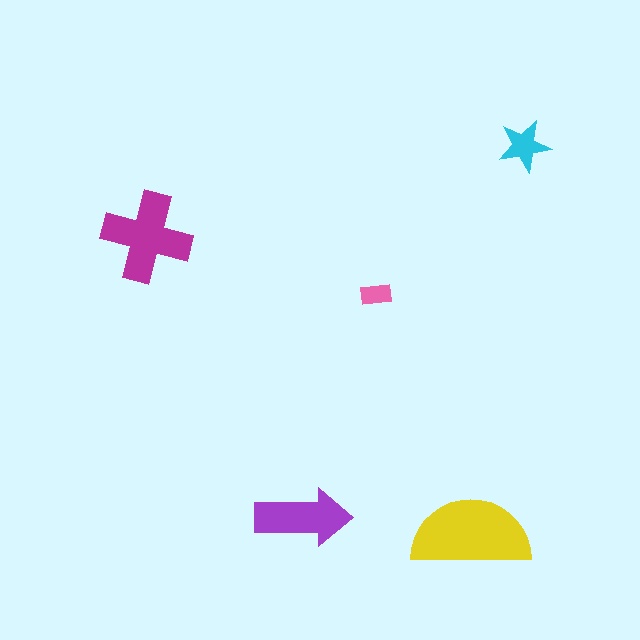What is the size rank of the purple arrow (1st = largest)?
3rd.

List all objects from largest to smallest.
The yellow semicircle, the magenta cross, the purple arrow, the cyan star, the pink rectangle.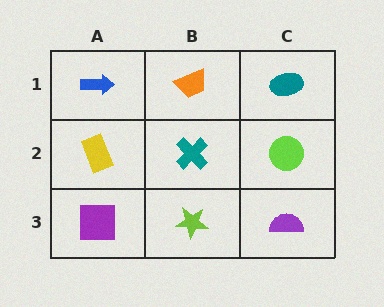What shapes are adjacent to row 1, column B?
A teal cross (row 2, column B), a blue arrow (row 1, column A), a teal ellipse (row 1, column C).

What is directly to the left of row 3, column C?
A lime star.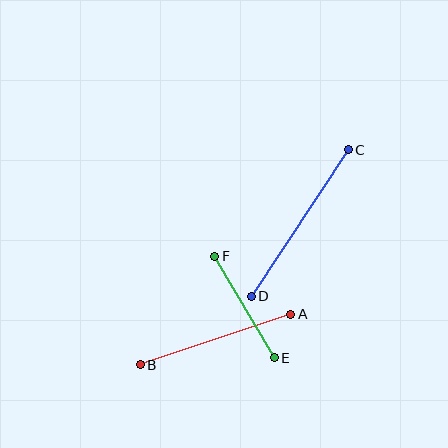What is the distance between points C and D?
The distance is approximately 176 pixels.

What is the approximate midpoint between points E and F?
The midpoint is at approximately (245, 307) pixels.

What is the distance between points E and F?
The distance is approximately 117 pixels.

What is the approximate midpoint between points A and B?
The midpoint is at approximately (216, 339) pixels.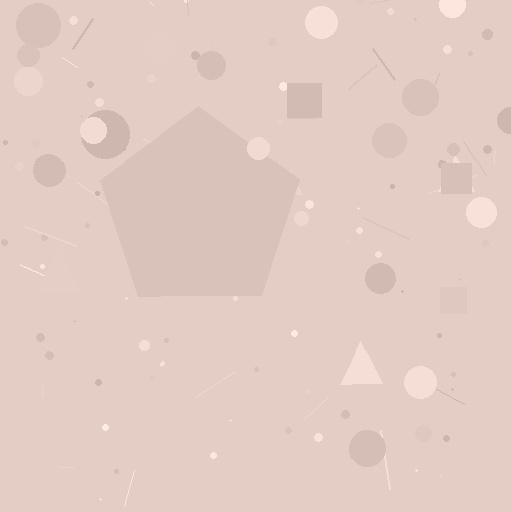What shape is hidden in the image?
A pentagon is hidden in the image.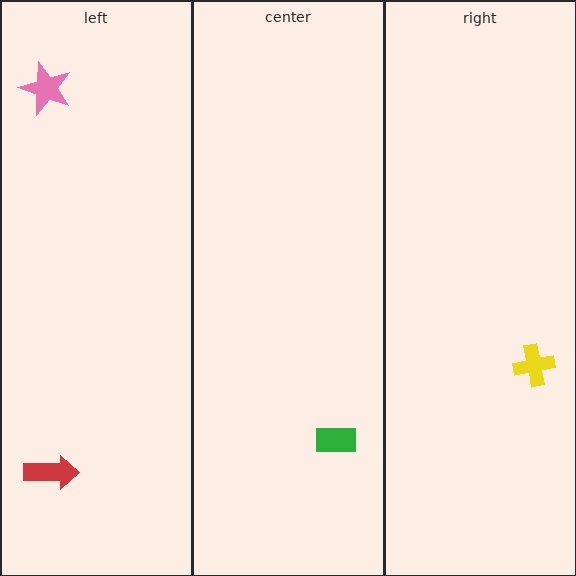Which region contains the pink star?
The left region.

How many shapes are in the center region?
1.